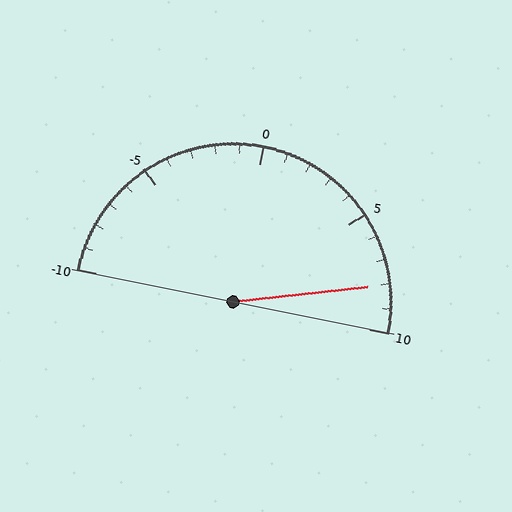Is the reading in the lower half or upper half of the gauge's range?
The reading is in the upper half of the range (-10 to 10).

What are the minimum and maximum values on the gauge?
The gauge ranges from -10 to 10.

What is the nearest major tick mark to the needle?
The nearest major tick mark is 10.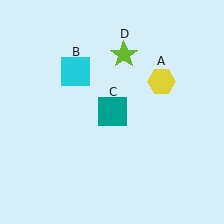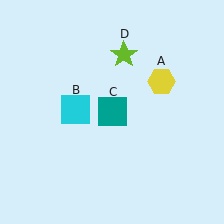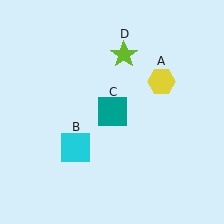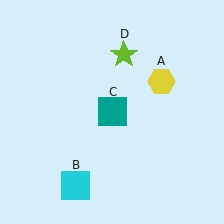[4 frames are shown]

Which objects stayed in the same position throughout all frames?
Yellow hexagon (object A) and teal square (object C) and lime star (object D) remained stationary.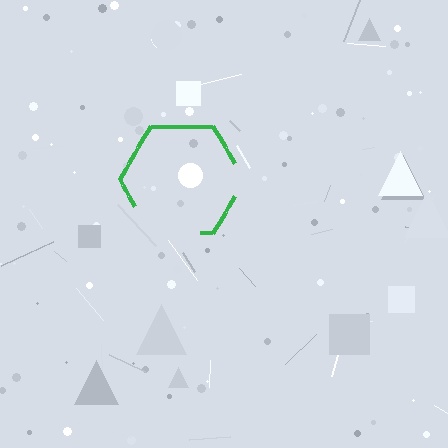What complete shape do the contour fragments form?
The contour fragments form a hexagon.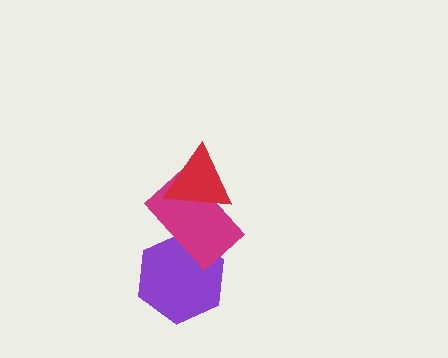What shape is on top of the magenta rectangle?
The red triangle is on top of the magenta rectangle.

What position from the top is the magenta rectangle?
The magenta rectangle is 2nd from the top.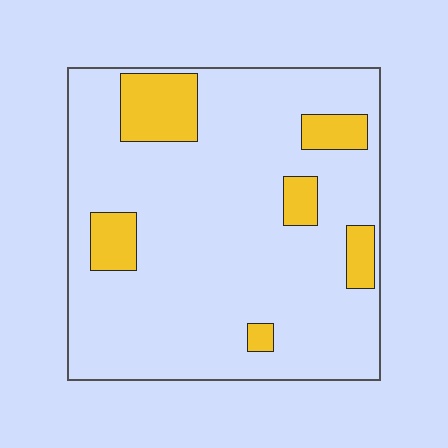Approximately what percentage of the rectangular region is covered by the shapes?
Approximately 15%.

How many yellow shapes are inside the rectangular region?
6.